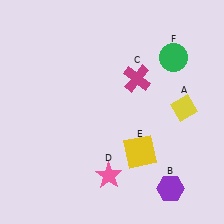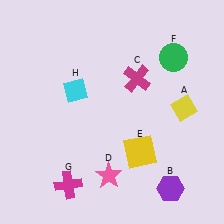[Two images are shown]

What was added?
A magenta cross (G), a cyan diamond (H) were added in Image 2.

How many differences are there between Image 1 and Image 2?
There are 2 differences between the two images.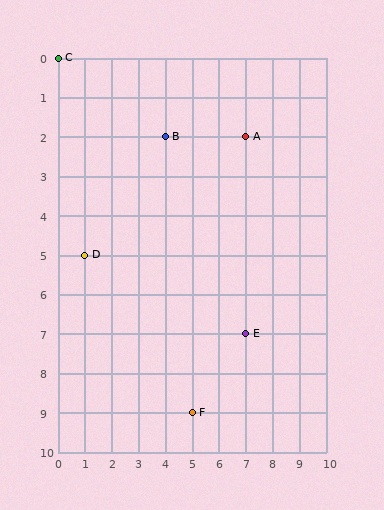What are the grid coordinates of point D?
Point D is at grid coordinates (1, 5).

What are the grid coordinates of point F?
Point F is at grid coordinates (5, 9).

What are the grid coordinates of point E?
Point E is at grid coordinates (7, 7).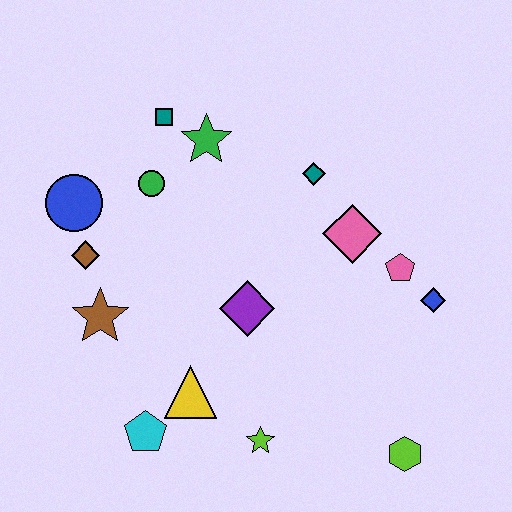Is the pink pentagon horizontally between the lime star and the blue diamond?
Yes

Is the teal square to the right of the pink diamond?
No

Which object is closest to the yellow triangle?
The cyan pentagon is closest to the yellow triangle.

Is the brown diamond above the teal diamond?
No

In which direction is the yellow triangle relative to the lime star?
The yellow triangle is to the left of the lime star.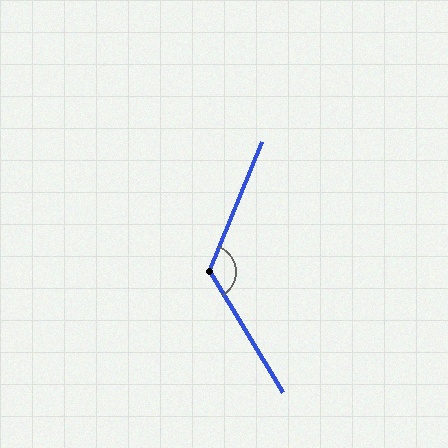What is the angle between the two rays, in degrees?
Approximately 126 degrees.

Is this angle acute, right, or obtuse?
It is obtuse.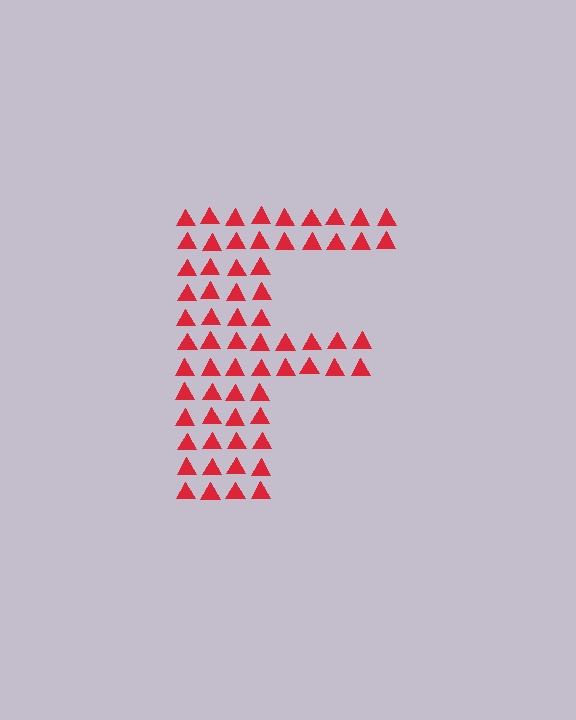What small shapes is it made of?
It is made of small triangles.